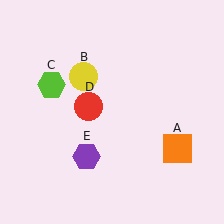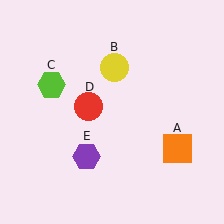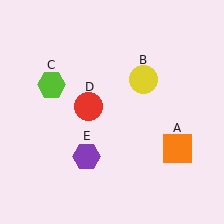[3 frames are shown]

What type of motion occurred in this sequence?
The yellow circle (object B) rotated clockwise around the center of the scene.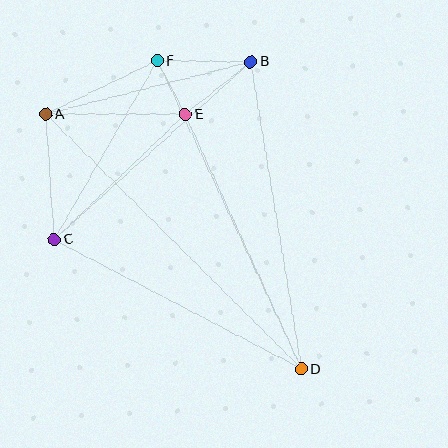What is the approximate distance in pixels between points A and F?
The distance between A and F is approximately 124 pixels.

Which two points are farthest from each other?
Points A and D are farthest from each other.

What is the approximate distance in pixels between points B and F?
The distance between B and F is approximately 94 pixels.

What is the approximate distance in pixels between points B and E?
The distance between B and E is approximately 84 pixels.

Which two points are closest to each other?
Points E and F are closest to each other.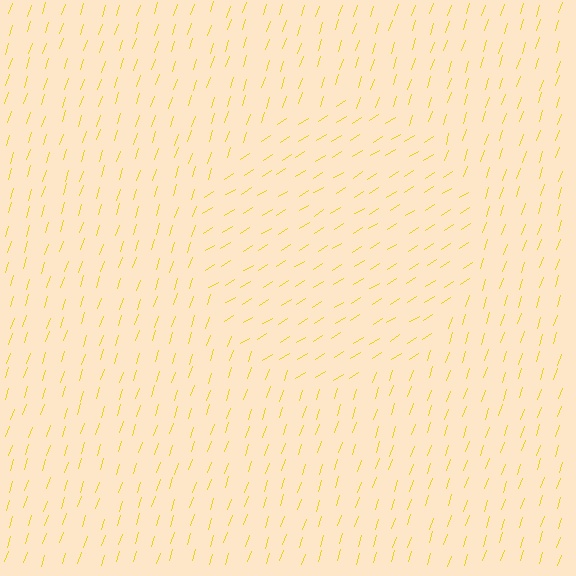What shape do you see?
I see a circle.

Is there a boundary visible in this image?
Yes, there is a texture boundary formed by a change in line orientation.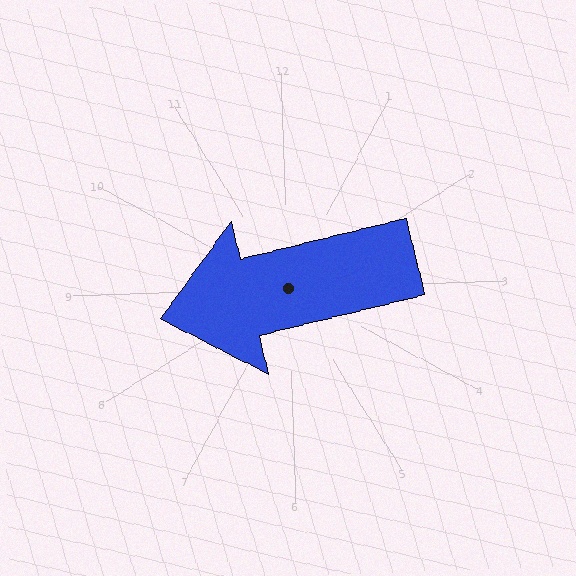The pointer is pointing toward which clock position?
Roughly 9 o'clock.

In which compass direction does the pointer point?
West.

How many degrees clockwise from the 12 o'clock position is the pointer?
Approximately 258 degrees.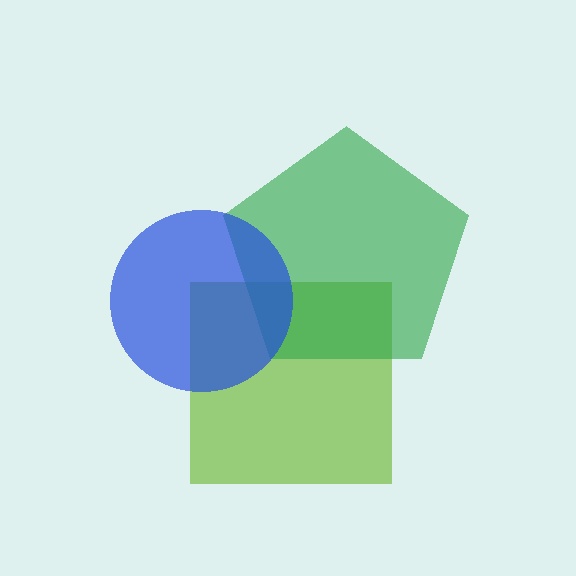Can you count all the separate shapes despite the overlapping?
Yes, there are 3 separate shapes.